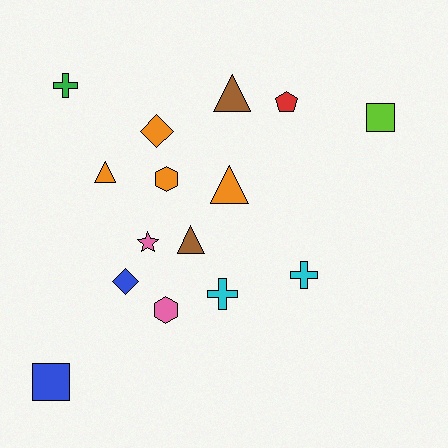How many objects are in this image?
There are 15 objects.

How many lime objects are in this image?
There is 1 lime object.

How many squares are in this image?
There are 2 squares.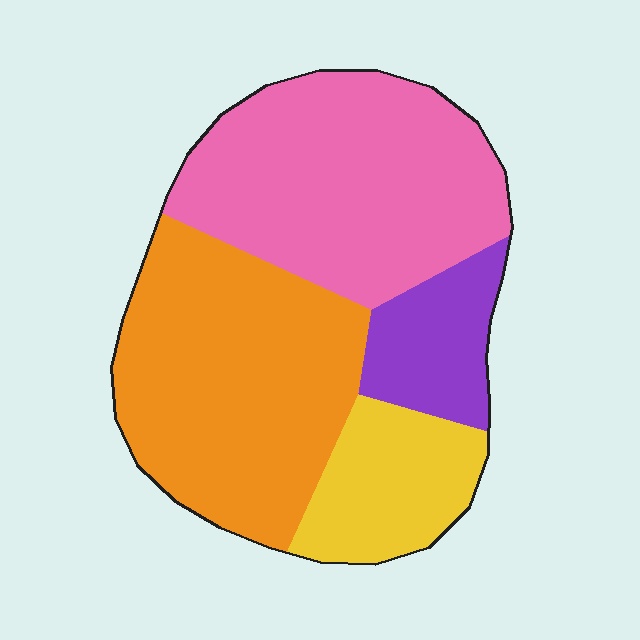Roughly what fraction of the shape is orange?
Orange covers 38% of the shape.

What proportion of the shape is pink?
Pink takes up about three eighths (3/8) of the shape.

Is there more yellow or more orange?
Orange.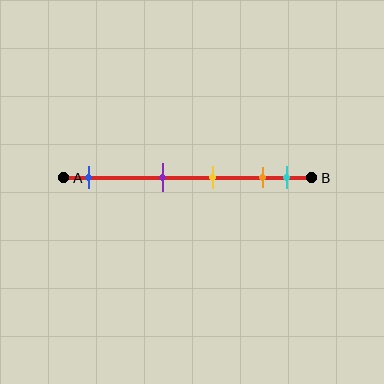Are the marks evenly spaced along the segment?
No, the marks are not evenly spaced.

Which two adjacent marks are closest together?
The orange and cyan marks are the closest adjacent pair.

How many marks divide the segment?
There are 5 marks dividing the segment.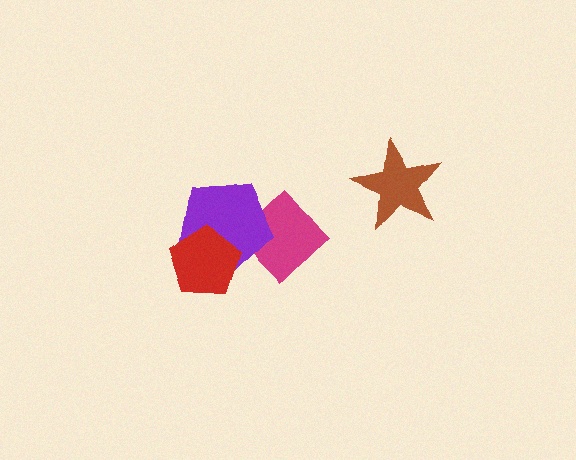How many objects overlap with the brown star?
0 objects overlap with the brown star.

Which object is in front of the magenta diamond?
The purple pentagon is in front of the magenta diamond.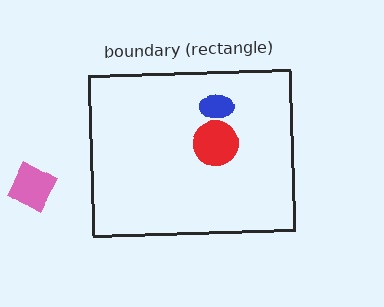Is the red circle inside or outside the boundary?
Inside.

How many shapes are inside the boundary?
2 inside, 1 outside.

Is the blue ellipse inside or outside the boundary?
Inside.